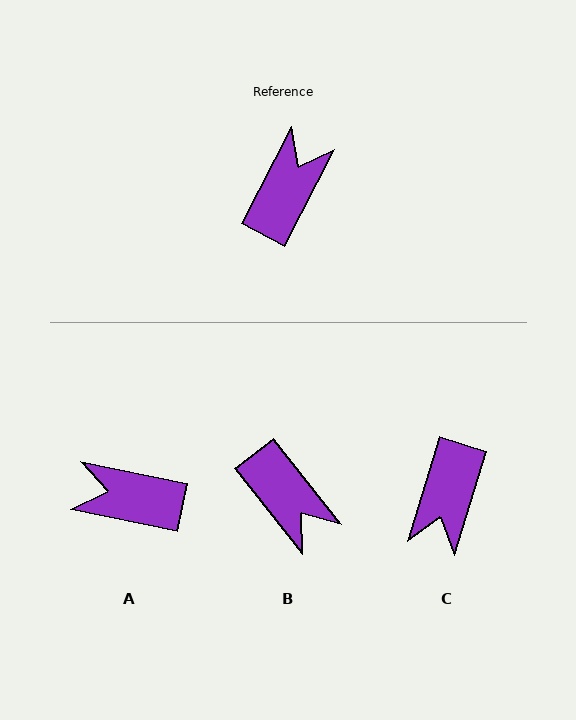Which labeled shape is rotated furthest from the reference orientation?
C, about 170 degrees away.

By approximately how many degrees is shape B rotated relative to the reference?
Approximately 114 degrees clockwise.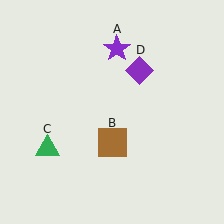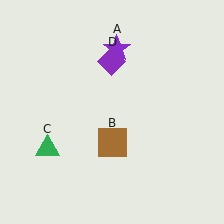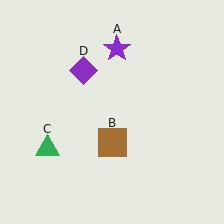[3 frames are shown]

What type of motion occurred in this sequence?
The purple diamond (object D) rotated counterclockwise around the center of the scene.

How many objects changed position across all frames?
1 object changed position: purple diamond (object D).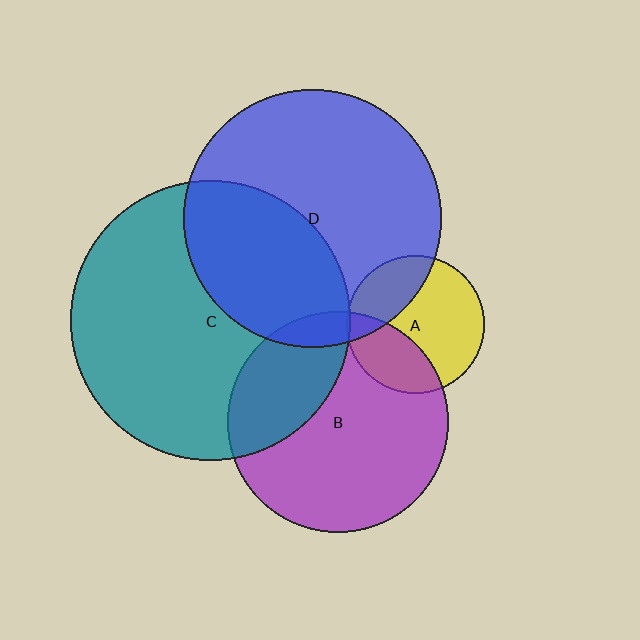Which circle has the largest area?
Circle C (teal).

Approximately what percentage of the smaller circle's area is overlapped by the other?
Approximately 30%.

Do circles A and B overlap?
Yes.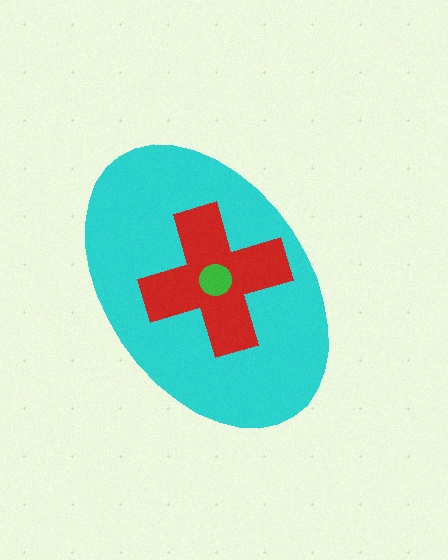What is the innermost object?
The green circle.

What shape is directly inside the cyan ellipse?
The red cross.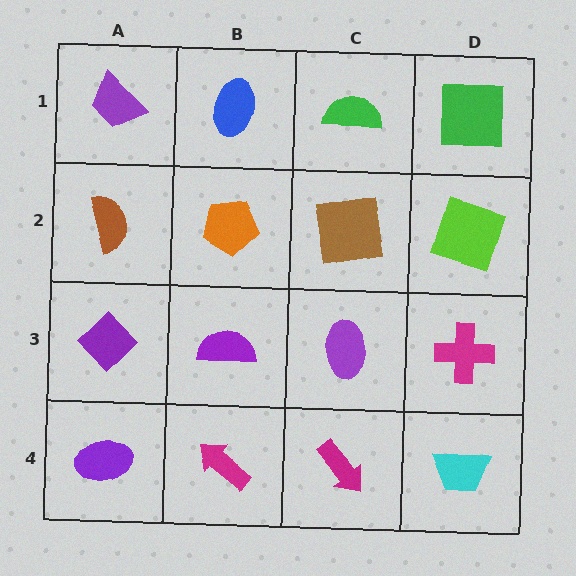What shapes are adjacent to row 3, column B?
An orange pentagon (row 2, column B), a magenta arrow (row 4, column B), a purple diamond (row 3, column A), a purple ellipse (row 3, column C).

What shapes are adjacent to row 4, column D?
A magenta cross (row 3, column D), a magenta arrow (row 4, column C).